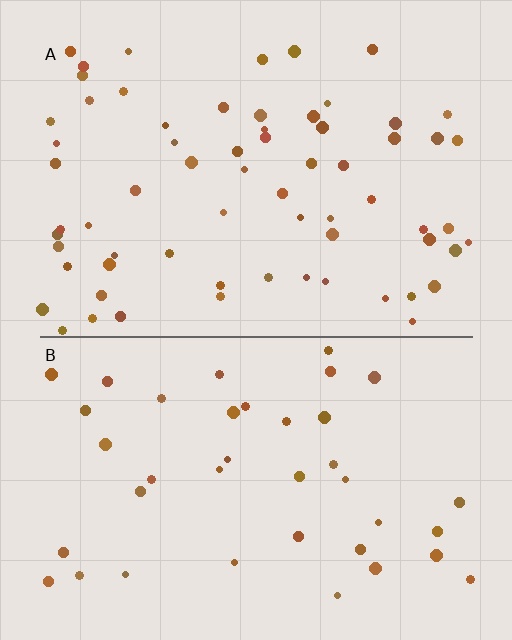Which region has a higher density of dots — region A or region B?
A (the top).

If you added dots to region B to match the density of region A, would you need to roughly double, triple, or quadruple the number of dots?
Approximately double.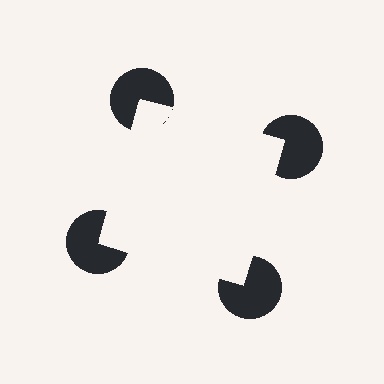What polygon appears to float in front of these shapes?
An illusory square — its edges are inferred from the aligned wedge cuts in the pac-man discs, not physically drawn.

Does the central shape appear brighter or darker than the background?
It typically appears slightly brighter than the background, even though no actual brightness change is drawn.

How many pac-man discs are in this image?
There are 4 — one at each vertex of the illusory square.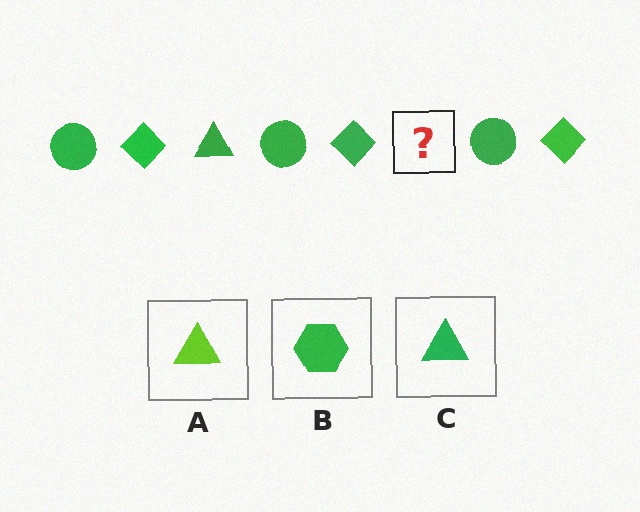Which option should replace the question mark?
Option C.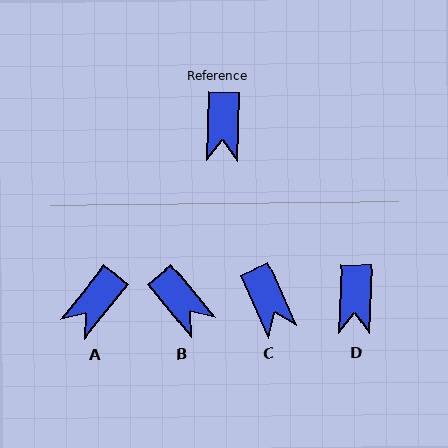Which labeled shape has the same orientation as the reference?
D.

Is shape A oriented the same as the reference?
No, it is off by about 37 degrees.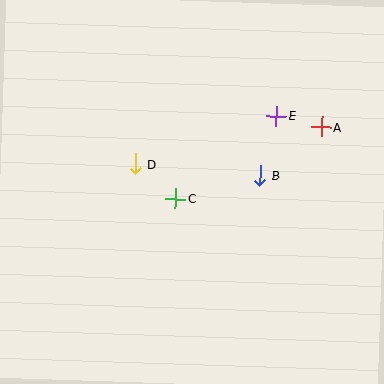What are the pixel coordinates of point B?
Point B is at (260, 176).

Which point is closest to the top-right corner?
Point A is closest to the top-right corner.